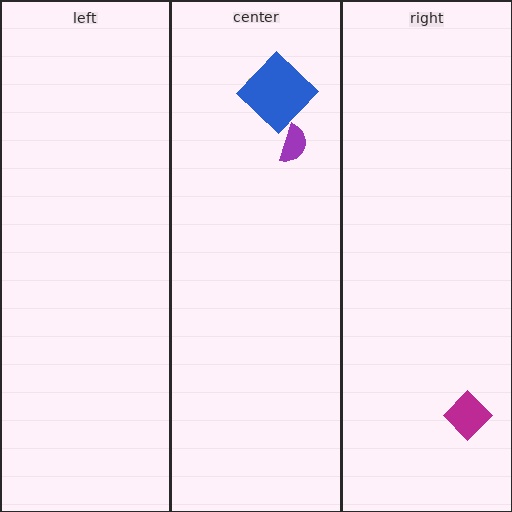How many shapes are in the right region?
1.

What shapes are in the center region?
The purple semicircle, the yellow pentagon, the blue diamond.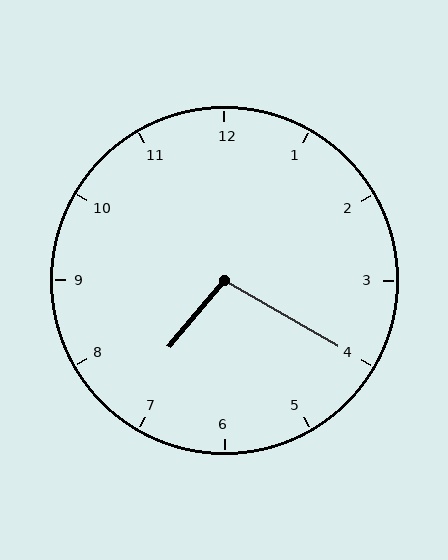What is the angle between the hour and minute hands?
Approximately 100 degrees.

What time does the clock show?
7:20.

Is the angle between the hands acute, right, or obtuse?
It is obtuse.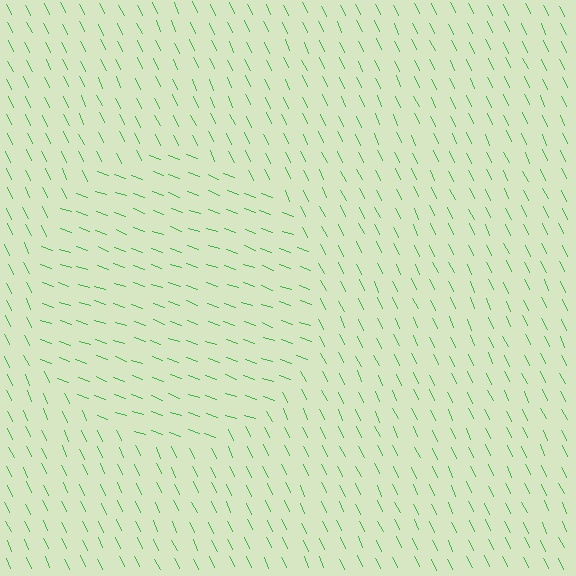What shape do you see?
I see a circle.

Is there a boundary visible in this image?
Yes, there is a texture boundary formed by a change in line orientation.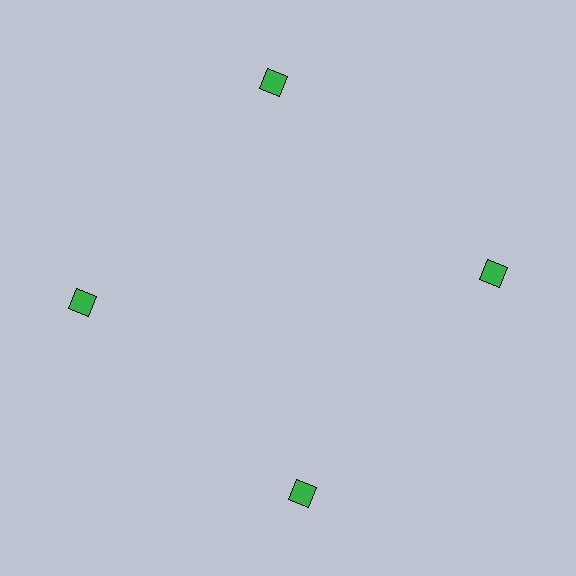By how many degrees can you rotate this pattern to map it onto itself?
The pattern maps onto itself every 90 degrees of rotation.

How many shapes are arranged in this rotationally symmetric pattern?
There are 4 shapes, arranged in 4 groups of 1.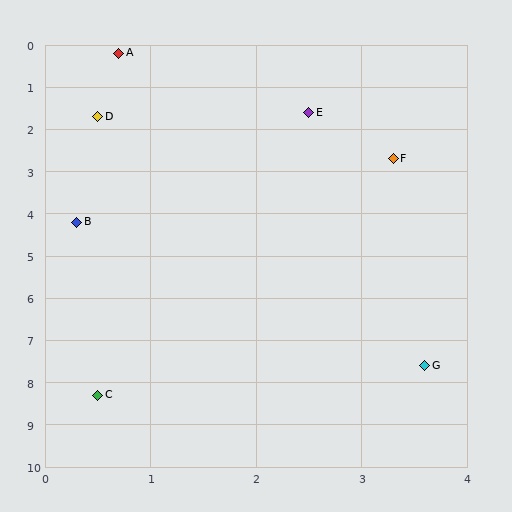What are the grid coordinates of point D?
Point D is at approximately (0.5, 1.7).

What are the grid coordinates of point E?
Point E is at approximately (2.5, 1.6).